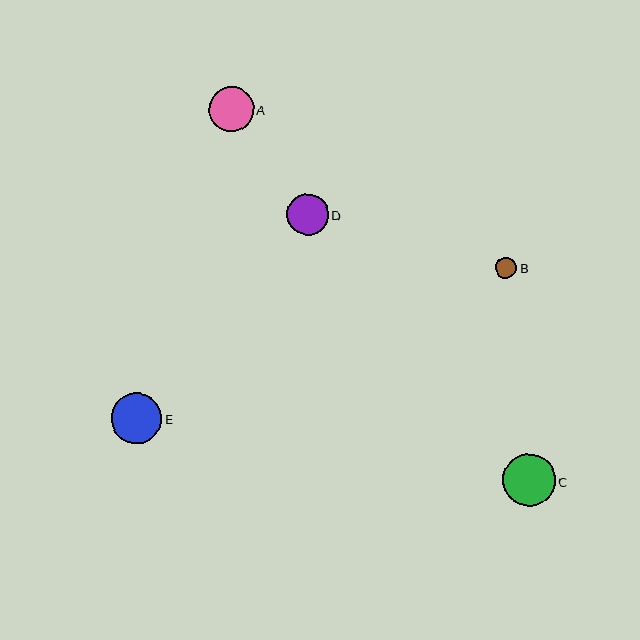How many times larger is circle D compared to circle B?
Circle D is approximately 2.0 times the size of circle B.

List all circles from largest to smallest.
From largest to smallest: C, E, A, D, B.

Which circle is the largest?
Circle C is the largest with a size of approximately 53 pixels.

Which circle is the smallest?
Circle B is the smallest with a size of approximately 21 pixels.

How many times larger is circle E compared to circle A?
Circle E is approximately 1.1 times the size of circle A.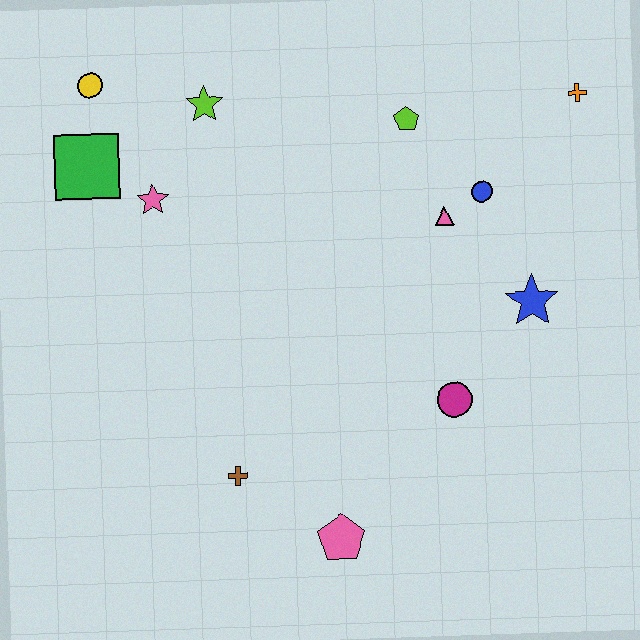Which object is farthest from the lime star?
The pink pentagon is farthest from the lime star.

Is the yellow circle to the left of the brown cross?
Yes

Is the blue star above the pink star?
No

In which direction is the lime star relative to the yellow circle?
The lime star is to the right of the yellow circle.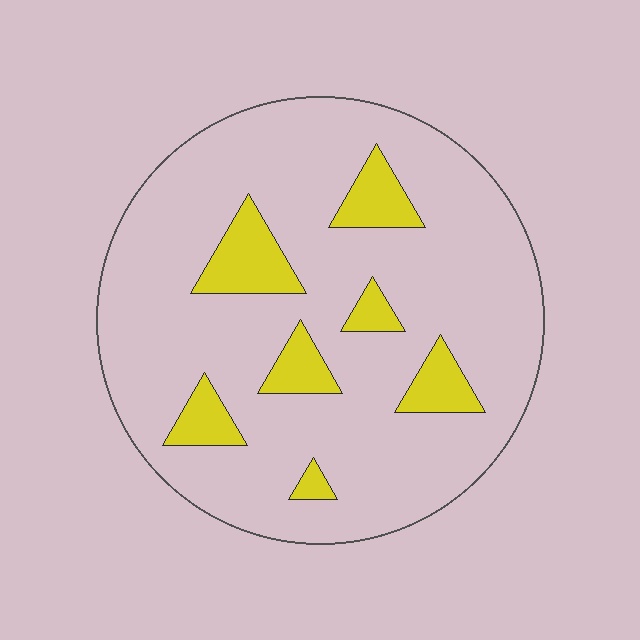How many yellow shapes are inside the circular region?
7.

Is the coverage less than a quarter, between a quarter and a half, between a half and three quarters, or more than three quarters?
Less than a quarter.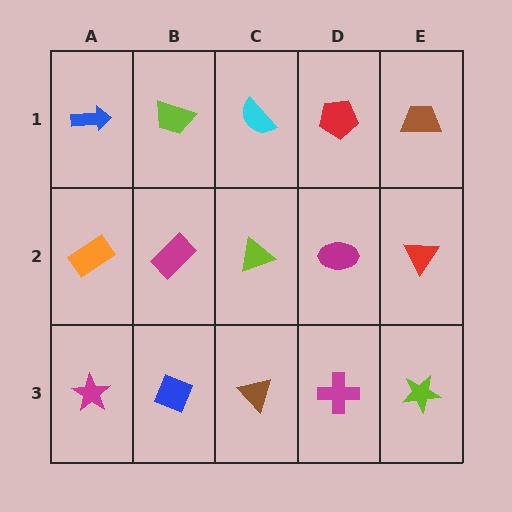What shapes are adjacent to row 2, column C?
A cyan semicircle (row 1, column C), a brown triangle (row 3, column C), a magenta rectangle (row 2, column B), a magenta ellipse (row 2, column D).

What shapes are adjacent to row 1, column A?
An orange rectangle (row 2, column A), a lime trapezoid (row 1, column B).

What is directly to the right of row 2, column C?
A magenta ellipse.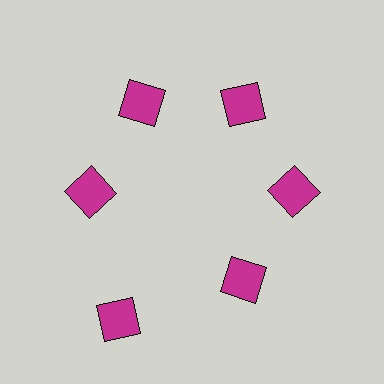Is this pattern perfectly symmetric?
No. The 6 magenta squares are arranged in a ring, but one element near the 7 o'clock position is pushed outward from the center, breaking the 6-fold rotational symmetry.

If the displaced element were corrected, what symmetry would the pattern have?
It would have 6-fold rotational symmetry — the pattern would map onto itself every 60 degrees.